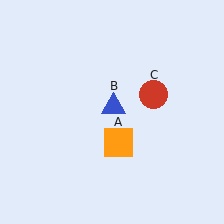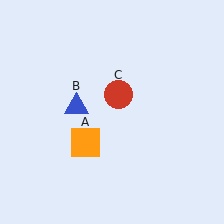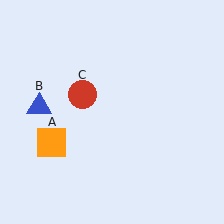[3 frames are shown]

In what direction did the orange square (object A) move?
The orange square (object A) moved left.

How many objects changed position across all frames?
3 objects changed position: orange square (object A), blue triangle (object B), red circle (object C).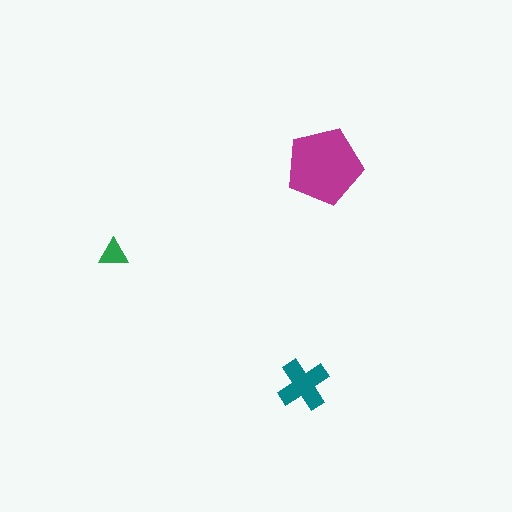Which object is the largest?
The magenta pentagon.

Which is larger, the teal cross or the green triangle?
The teal cross.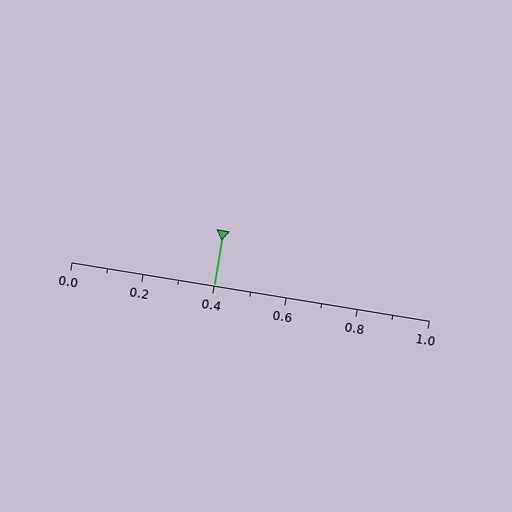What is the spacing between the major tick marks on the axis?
The major ticks are spaced 0.2 apart.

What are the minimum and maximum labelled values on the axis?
The axis runs from 0.0 to 1.0.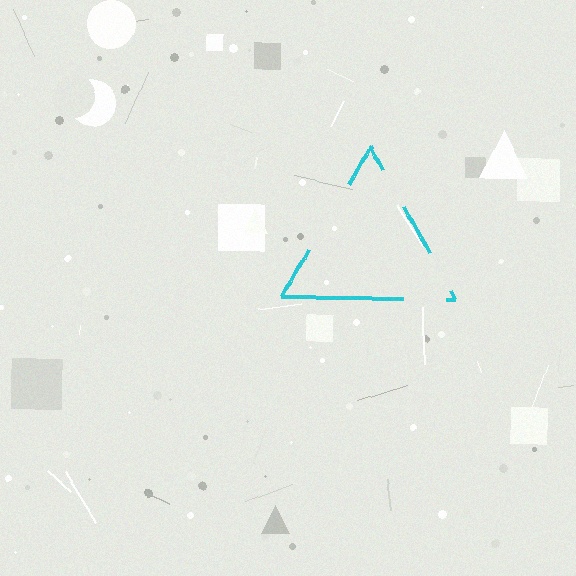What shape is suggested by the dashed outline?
The dashed outline suggests a triangle.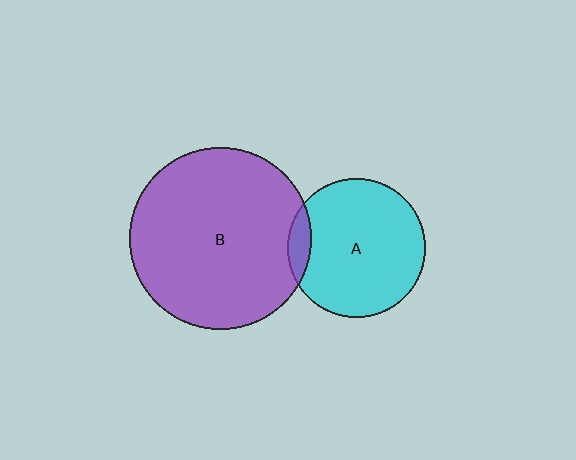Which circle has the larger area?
Circle B (purple).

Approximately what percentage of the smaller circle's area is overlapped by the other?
Approximately 10%.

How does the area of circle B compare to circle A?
Approximately 1.7 times.